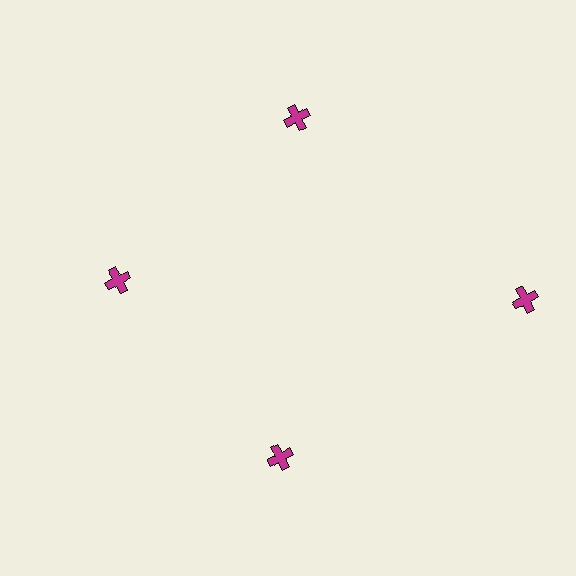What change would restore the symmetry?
The symmetry would be restored by moving it inward, back onto the ring so that all 4 crosses sit at equal angles and equal distance from the center.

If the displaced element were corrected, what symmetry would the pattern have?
It would have 4-fold rotational symmetry — the pattern would map onto itself every 90 degrees.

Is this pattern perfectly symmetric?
No. The 4 magenta crosses are arranged in a ring, but one element near the 3 o'clock position is pushed outward from the center, breaking the 4-fold rotational symmetry.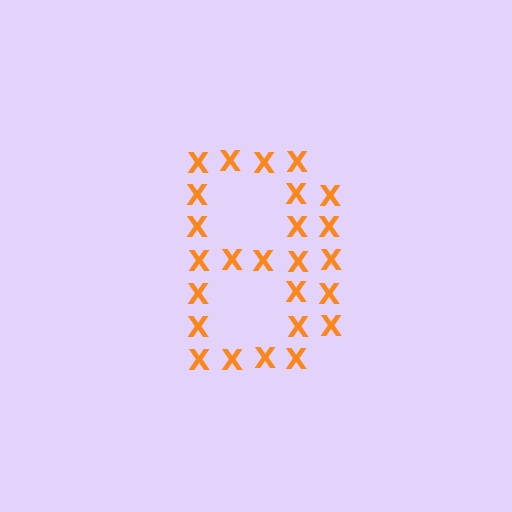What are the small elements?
The small elements are letter X's.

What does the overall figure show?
The overall figure shows the letter B.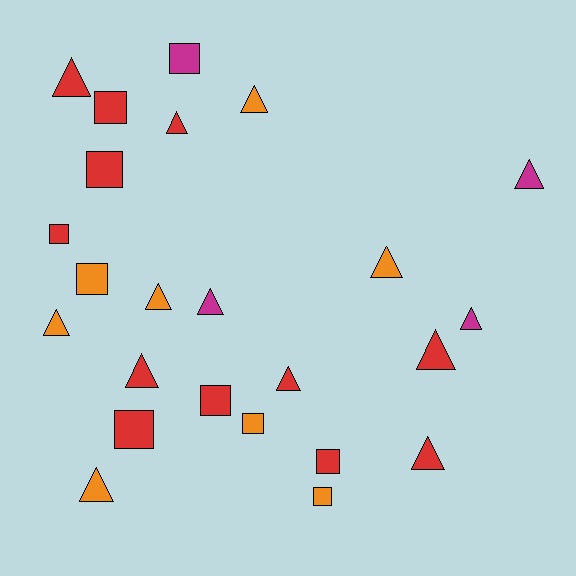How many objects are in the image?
There are 24 objects.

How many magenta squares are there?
There is 1 magenta square.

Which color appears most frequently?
Red, with 12 objects.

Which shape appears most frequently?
Triangle, with 14 objects.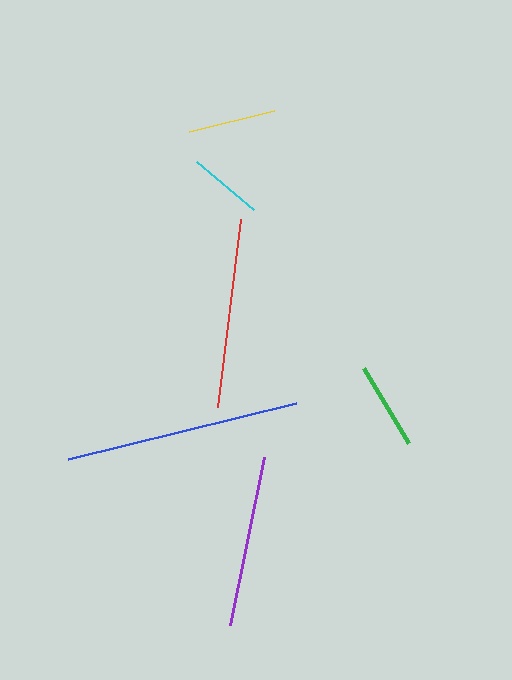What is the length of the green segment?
The green segment is approximately 88 pixels long.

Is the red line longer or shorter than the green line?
The red line is longer than the green line.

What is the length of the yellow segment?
The yellow segment is approximately 88 pixels long.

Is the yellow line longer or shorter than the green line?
The green line is longer than the yellow line.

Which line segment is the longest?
The blue line is the longest at approximately 235 pixels.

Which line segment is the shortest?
The cyan line is the shortest at approximately 74 pixels.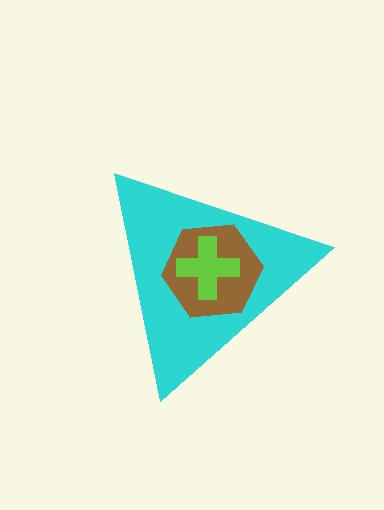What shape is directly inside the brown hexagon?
The lime cross.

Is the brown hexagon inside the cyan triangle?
Yes.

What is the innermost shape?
The lime cross.